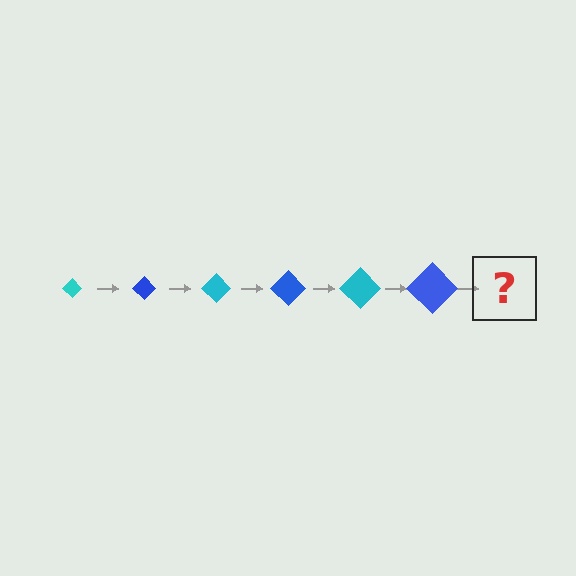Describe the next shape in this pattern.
It should be a cyan diamond, larger than the previous one.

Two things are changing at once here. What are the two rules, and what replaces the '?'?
The two rules are that the diamond grows larger each step and the color cycles through cyan and blue. The '?' should be a cyan diamond, larger than the previous one.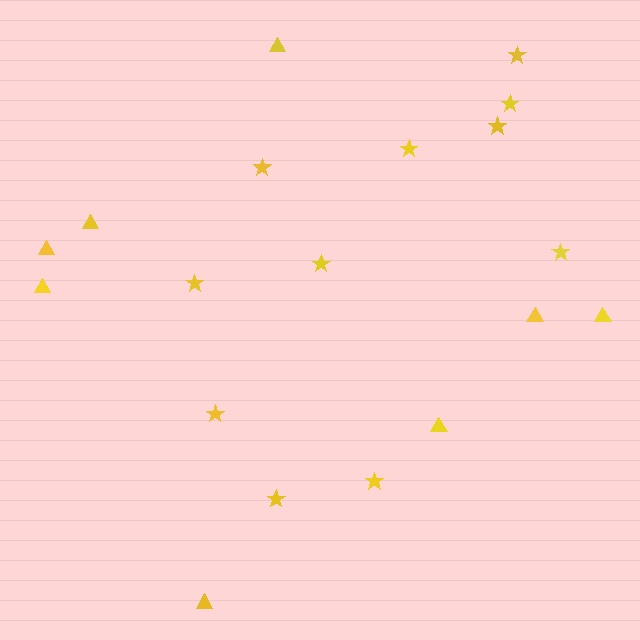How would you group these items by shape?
There are 2 groups: one group of stars (11) and one group of triangles (8).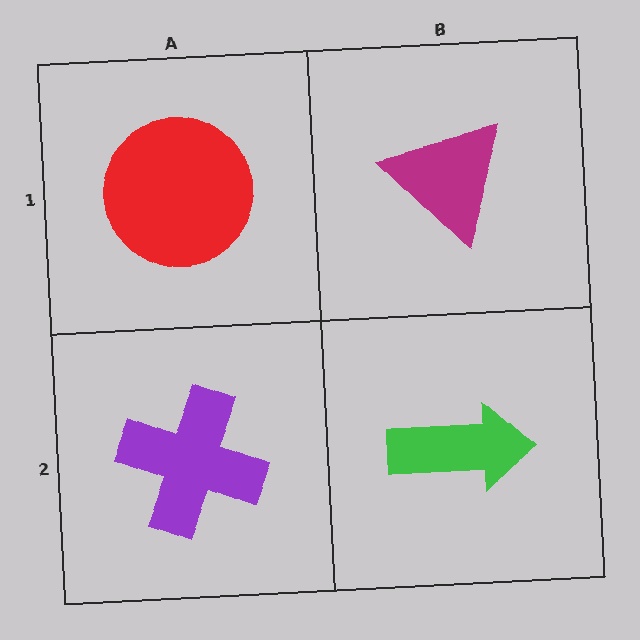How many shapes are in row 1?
2 shapes.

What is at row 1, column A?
A red circle.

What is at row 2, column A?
A purple cross.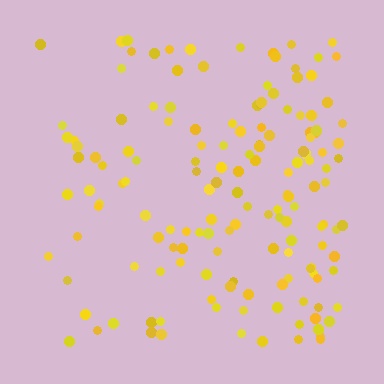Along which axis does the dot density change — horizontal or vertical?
Horizontal.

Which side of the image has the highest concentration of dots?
The right.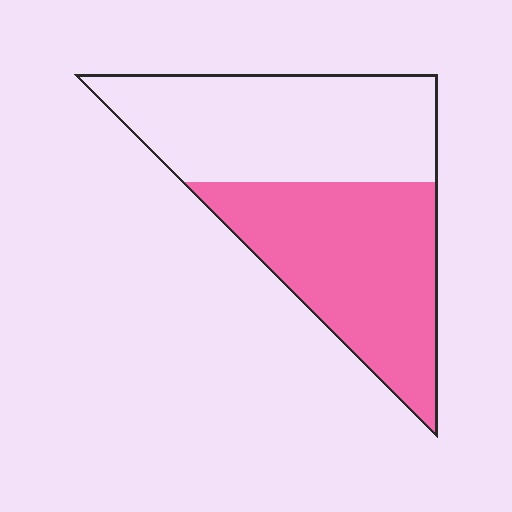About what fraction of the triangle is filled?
About one half (1/2).